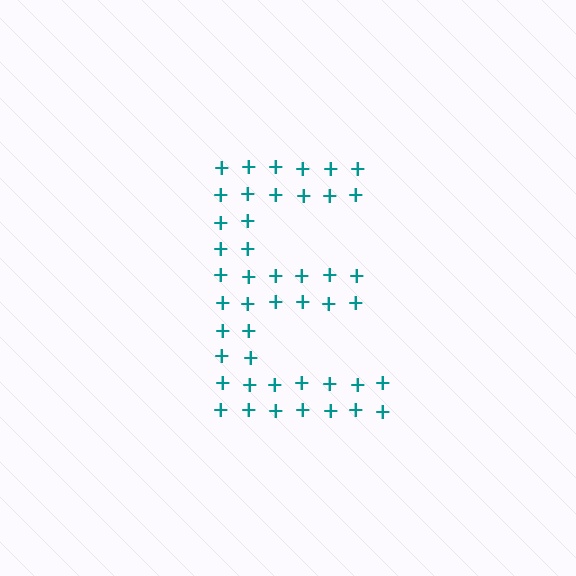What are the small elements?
The small elements are plus signs.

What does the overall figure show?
The overall figure shows the letter E.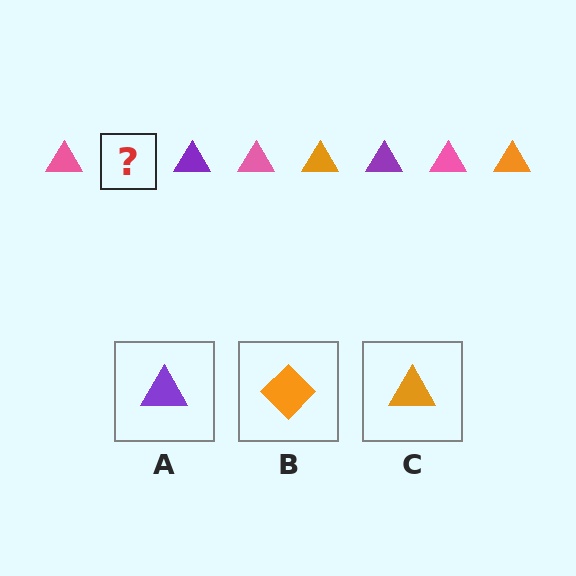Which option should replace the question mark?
Option C.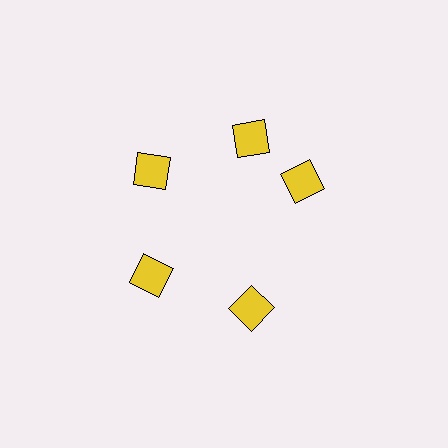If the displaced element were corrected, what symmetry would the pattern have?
It would have 5-fold rotational symmetry — the pattern would map onto itself every 72 degrees.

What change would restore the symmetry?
The symmetry would be restored by rotating it back into even spacing with its neighbors so that all 5 diamonds sit at equal angles and equal distance from the center.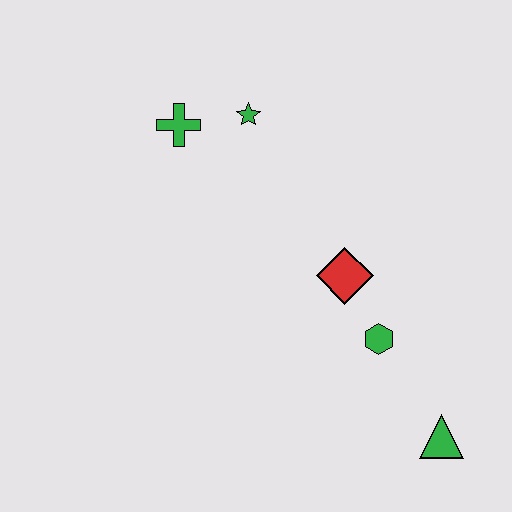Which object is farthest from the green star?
The green triangle is farthest from the green star.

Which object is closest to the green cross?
The green star is closest to the green cross.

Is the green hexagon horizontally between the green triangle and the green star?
Yes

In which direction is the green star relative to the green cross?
The green star is to the right of the green cross.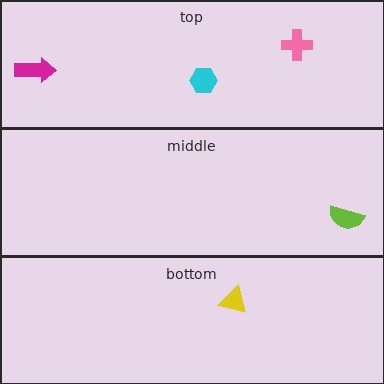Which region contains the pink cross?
The top region.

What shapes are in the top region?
The cyan hexagon, the magenta arrow, the pink cross.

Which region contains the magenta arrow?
The top region.